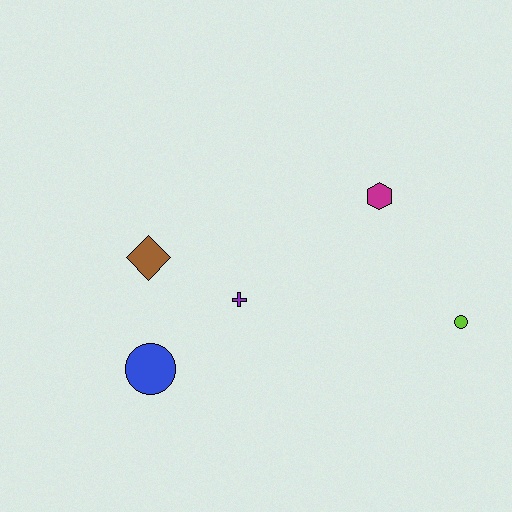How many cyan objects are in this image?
There are no cyan objects.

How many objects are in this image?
There are 5 objects.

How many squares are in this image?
There are no squares.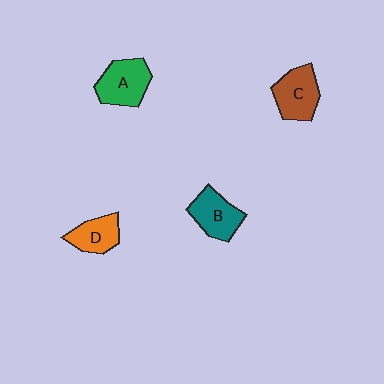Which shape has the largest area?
Shape A (green).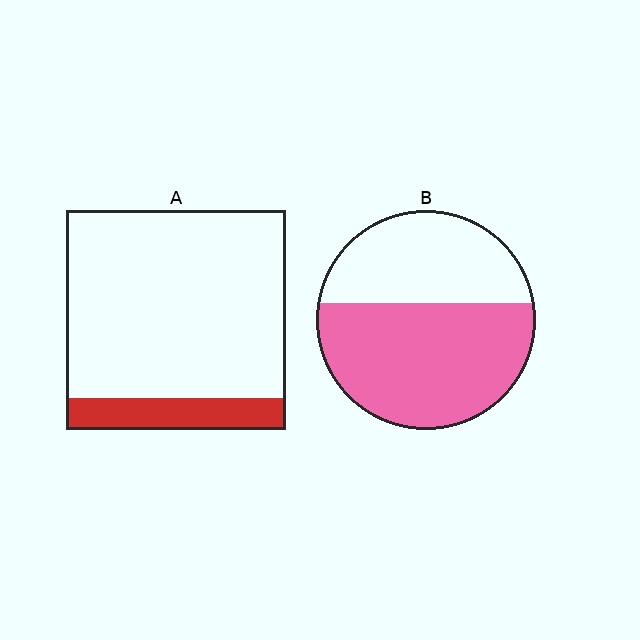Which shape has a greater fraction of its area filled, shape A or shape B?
Shape B.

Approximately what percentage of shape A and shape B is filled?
A is approximately 15% and B is approximately 60%.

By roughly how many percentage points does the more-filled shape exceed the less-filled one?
By roughly 45 percentage points (B over A).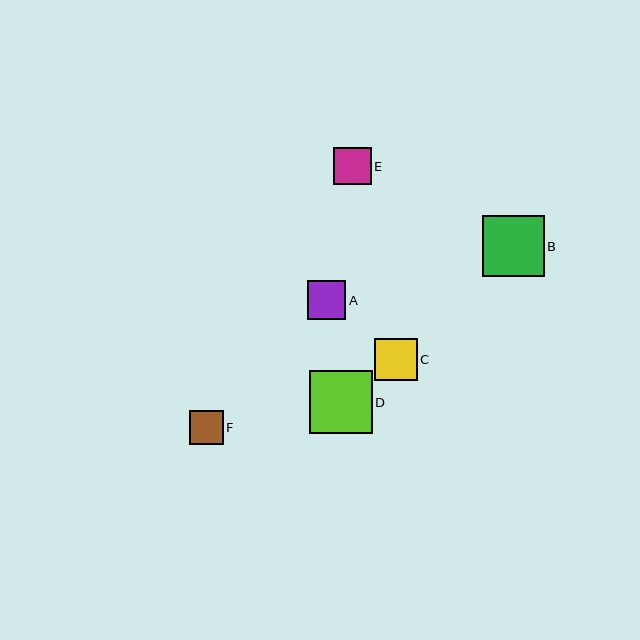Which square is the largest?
Square D is the largest with a size of approximately 62 pixels.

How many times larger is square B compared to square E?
Square B is approximately 1.7 times the size of square E.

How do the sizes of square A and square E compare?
Square A and square E are approximately the same size.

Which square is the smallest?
Square F is the smallest with a size of approximately 34 pixels.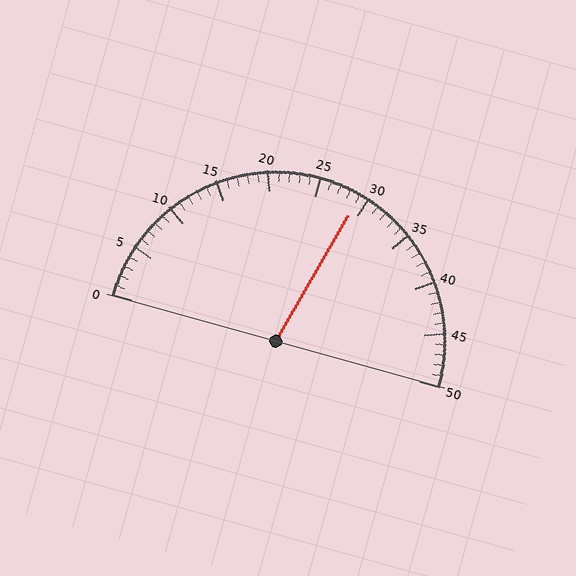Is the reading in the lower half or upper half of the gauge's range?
The reading is in the upper half of the range (0 to 50).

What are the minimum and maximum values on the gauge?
The gauge ranges from 0 to 50.